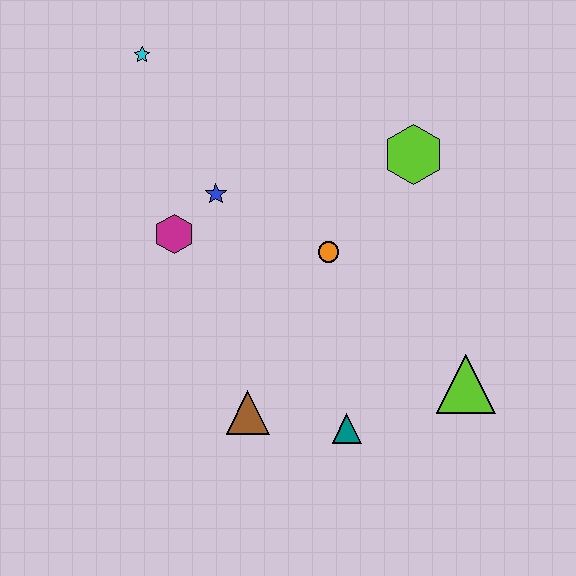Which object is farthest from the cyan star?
The lime triangle is farthest from the cyan star.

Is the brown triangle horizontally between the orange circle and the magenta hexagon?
Yes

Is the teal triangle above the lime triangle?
No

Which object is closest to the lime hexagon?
The orange circle is closest to the lime hexagon.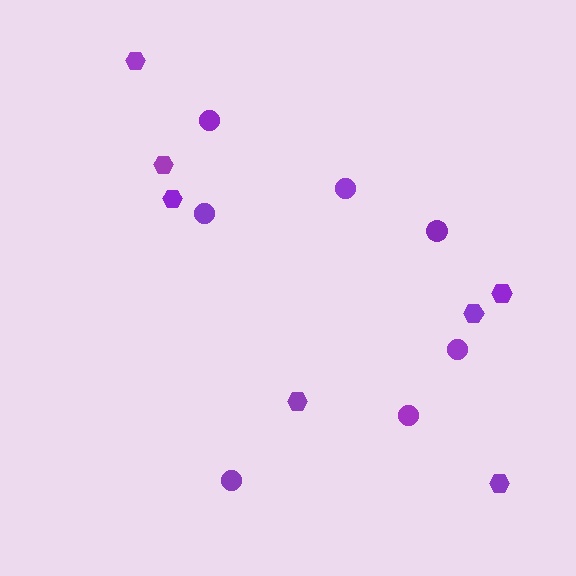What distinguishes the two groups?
There are 2 groups: one group of hexagons (7) and one group of circles (7).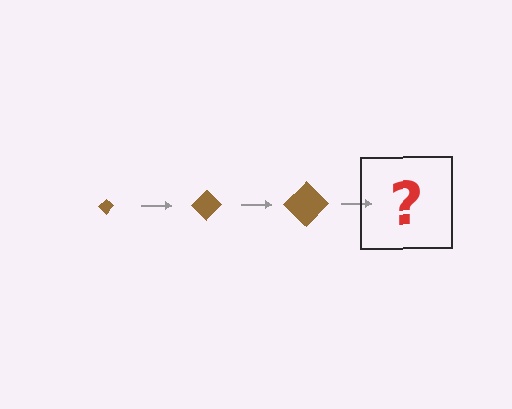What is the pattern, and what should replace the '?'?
The pattern is that the diamond gets progressively larger each step. The '?' should be a brown diamond, larger than the previous one.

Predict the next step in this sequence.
The next step is a brown diamond, larger than the previous one.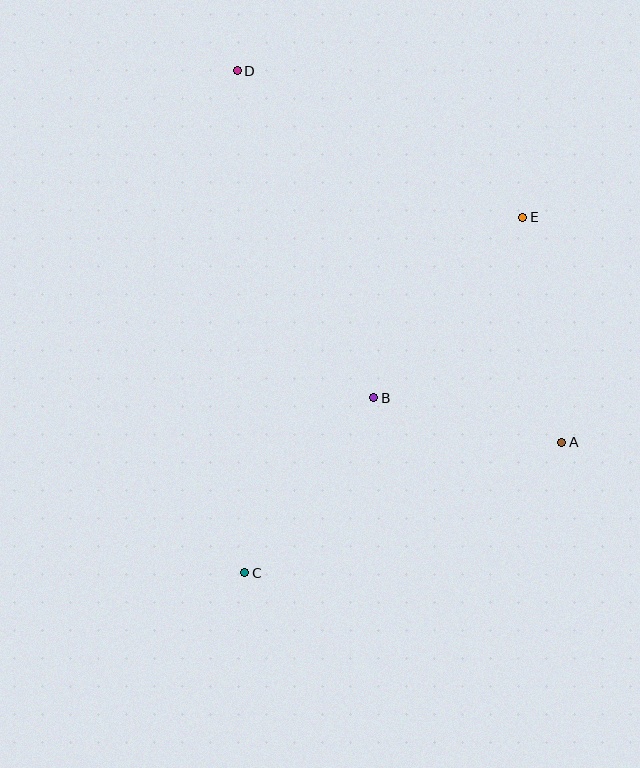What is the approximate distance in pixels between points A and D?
The distance between A and D is approximately 493 pixels.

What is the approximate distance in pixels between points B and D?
The distance between B and D is approximately 355 pixels.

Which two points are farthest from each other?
Points C and D are farthest from each other.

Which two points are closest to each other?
Points A and B are closest to each other.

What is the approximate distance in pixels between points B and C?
The distance between B and C is approximately 217 pixels.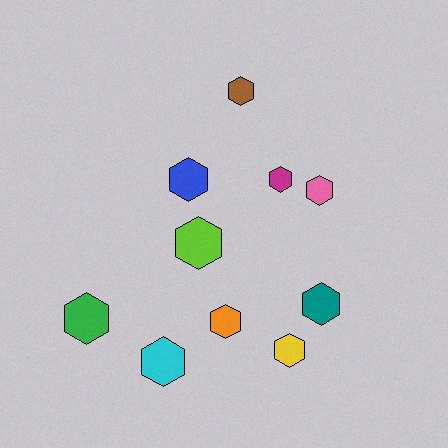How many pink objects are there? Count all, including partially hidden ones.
There is 1 pink object.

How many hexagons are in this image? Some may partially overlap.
There are 10 hexagons.